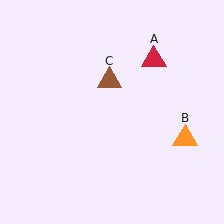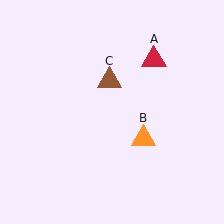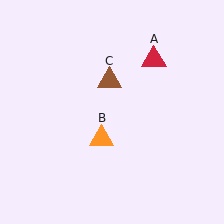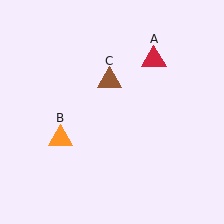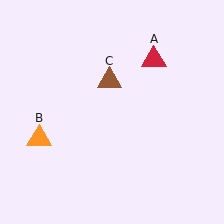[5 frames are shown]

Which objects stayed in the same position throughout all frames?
Red triangle (object A) and brown triangle (object C) remained stationary.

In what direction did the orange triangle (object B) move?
The orange triangle (object B) moved left.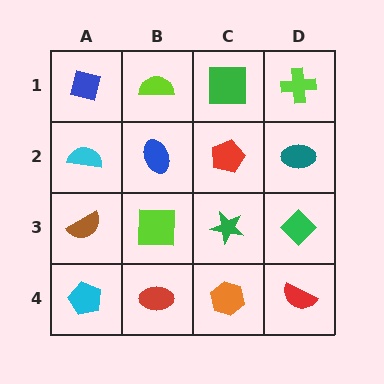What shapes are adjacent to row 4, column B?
A lime square (row 3, column B), a cyan pentagon (row 4, column A), an orange hexagon (row 4, column C).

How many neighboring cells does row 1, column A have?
2.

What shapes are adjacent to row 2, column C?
A green square (row 1, column C), a green star (row 3, column C), a blue ellipse (row 2, column B), a teal ellipse (row 2, column D).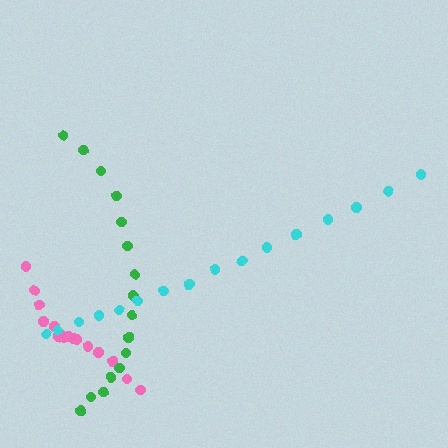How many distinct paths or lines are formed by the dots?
There are 3 distinct paths.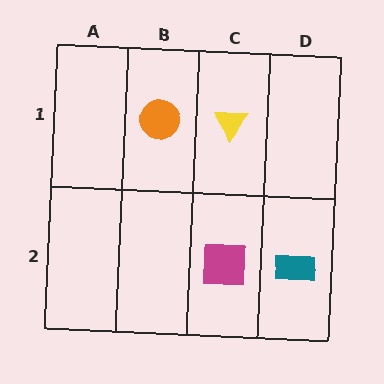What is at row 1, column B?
An orange circle.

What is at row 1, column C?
A yellow triangle.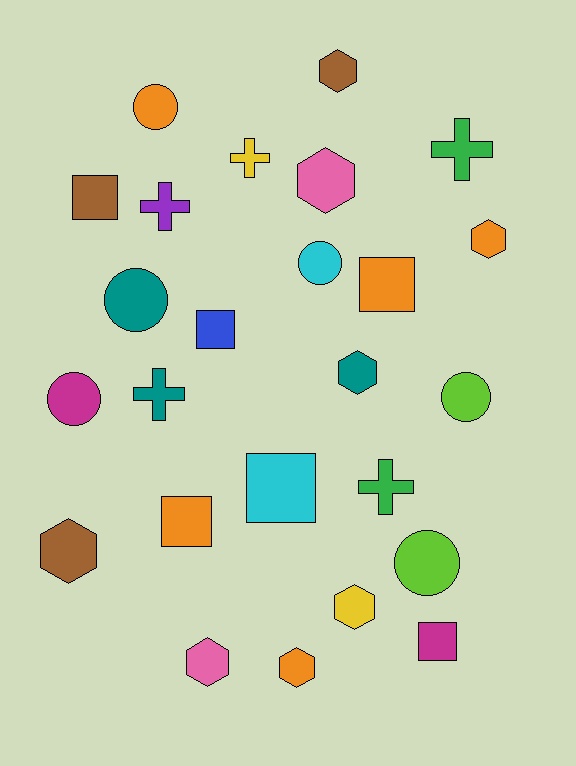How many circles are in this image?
There are 6 circles.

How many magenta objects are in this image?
There are 2 magenta objects.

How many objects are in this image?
There are 25 objects.